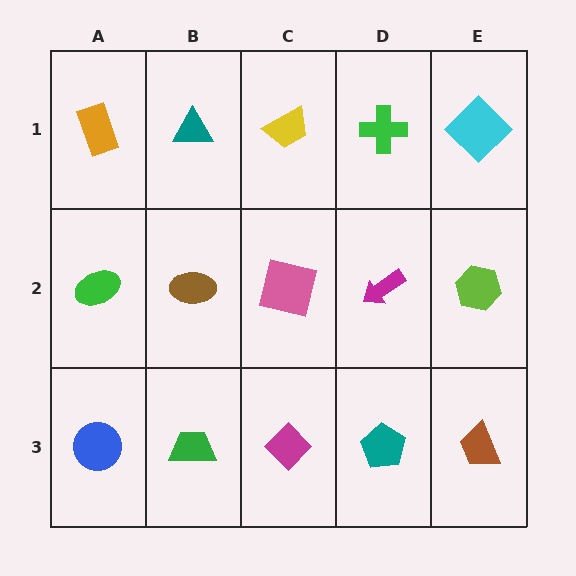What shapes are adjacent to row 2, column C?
A yellow trapezoid (row 1, column C), a magenta diamond (row 3, column C), a brown ellipse (row 2, column B), a magenta arrow (row 2, column D).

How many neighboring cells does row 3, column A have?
2.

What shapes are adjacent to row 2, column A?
An orange rectangle (row 1, column A), a blue circle (row 3, column A), a brown ellipse (row 2, column B).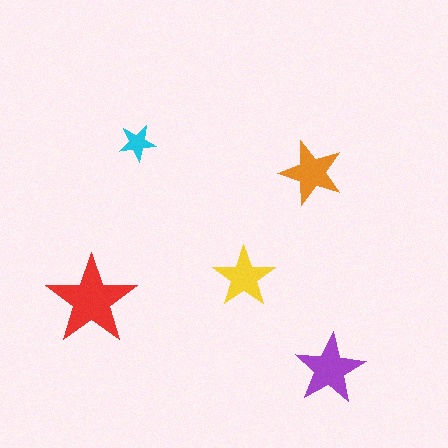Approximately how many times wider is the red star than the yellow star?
About 1.5 times wider.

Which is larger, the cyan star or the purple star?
The purple one.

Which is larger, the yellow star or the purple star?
The purple one.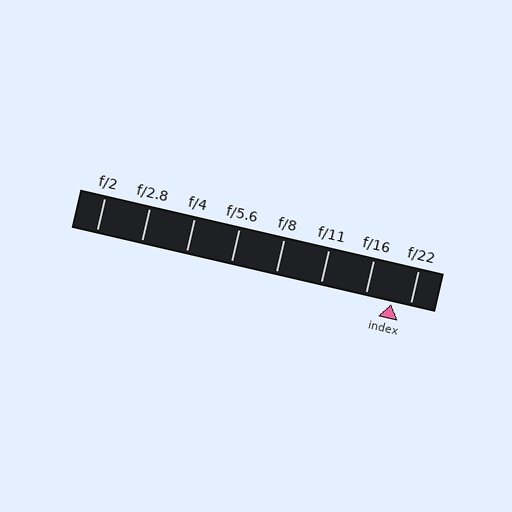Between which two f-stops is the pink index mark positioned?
The index mark is between f/16 and f/22.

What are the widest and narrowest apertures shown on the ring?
The widest aperture shown is f/2 and the narrowest is f/22.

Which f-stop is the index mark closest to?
The index mark is closest to f/22.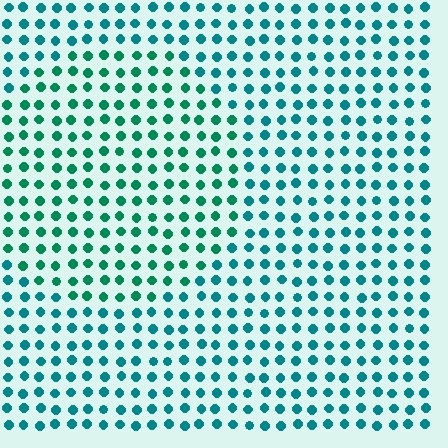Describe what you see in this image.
The image is filled with small teal elements in a uniform arrangement. A circle-shaped region is visible where the elements are tinted to a slightly different hue, forming a subtle color boundary.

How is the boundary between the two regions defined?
The boundary is defined purely by a slight shift in hue (about 25 degrees). Spacing, size, and orientation are identical on both sides.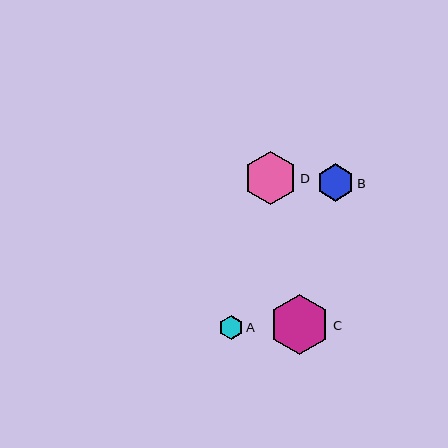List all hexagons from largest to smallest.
From largest to smallest: C, D, B, A.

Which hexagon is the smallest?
Hexagon A is the smallest with a size of approximately 23 pixels.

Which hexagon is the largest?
Hexagon C is the largest with a size of approximately 60 pixels.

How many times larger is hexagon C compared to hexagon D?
Hexagon C is approximately 1.1 times the size of hexagon D.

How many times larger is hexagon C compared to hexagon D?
Hexagon C is approximately 1.1 times the size of hexagon D.